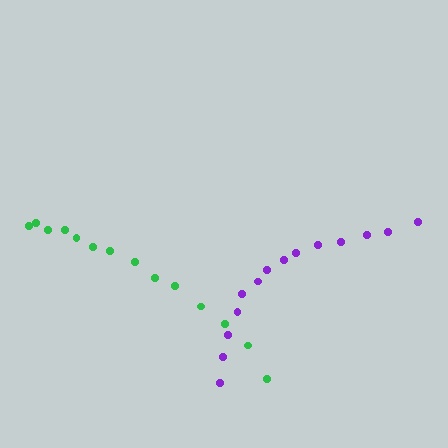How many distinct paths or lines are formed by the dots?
There are 2 distinct paths.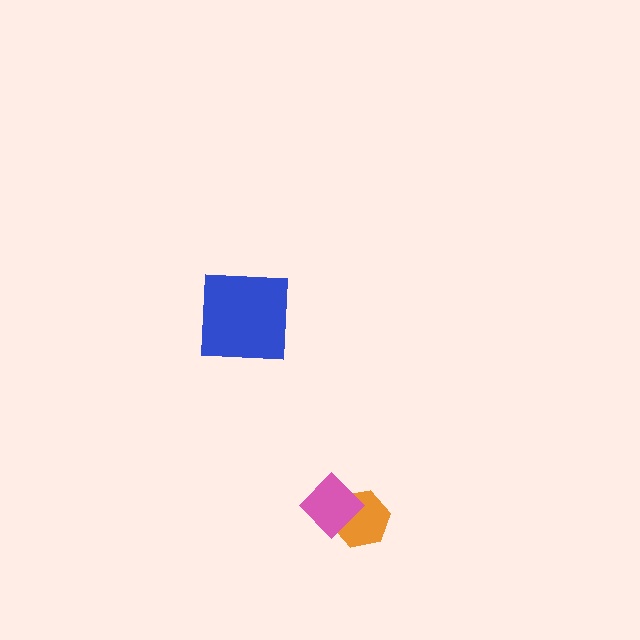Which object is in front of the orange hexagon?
The pink diamond is in front of the orange hexagon.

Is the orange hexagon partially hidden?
Yes, it is partially covered by another shape.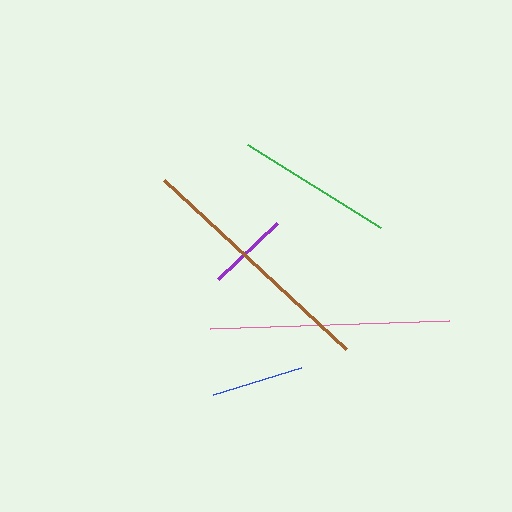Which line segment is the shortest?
The purple line is the shortest at approximately 81 pixels.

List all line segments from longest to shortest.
From longest to shortest: brown, pink, green, blue, purple.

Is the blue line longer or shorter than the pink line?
The pink line is longer than the blue line.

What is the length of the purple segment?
The purple segment is approximately 81 pixels long.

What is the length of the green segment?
The green segment is approximately 157 pixels long.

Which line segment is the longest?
The brown line is the longest at approximately 248 pixels.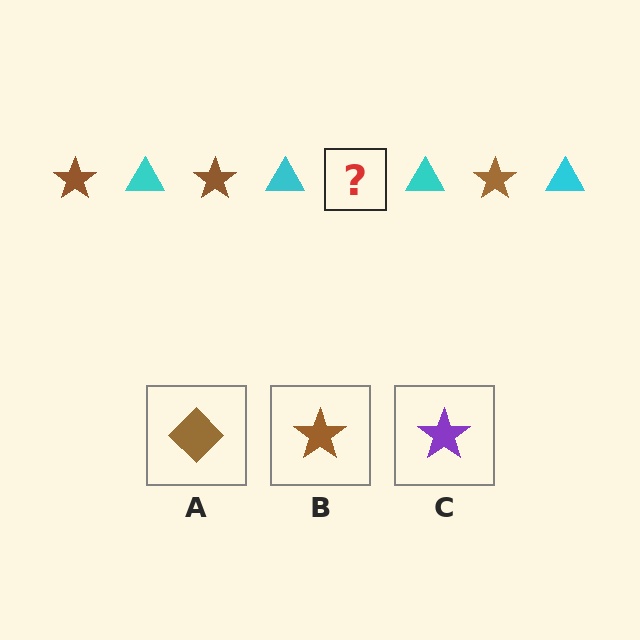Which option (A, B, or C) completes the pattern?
B.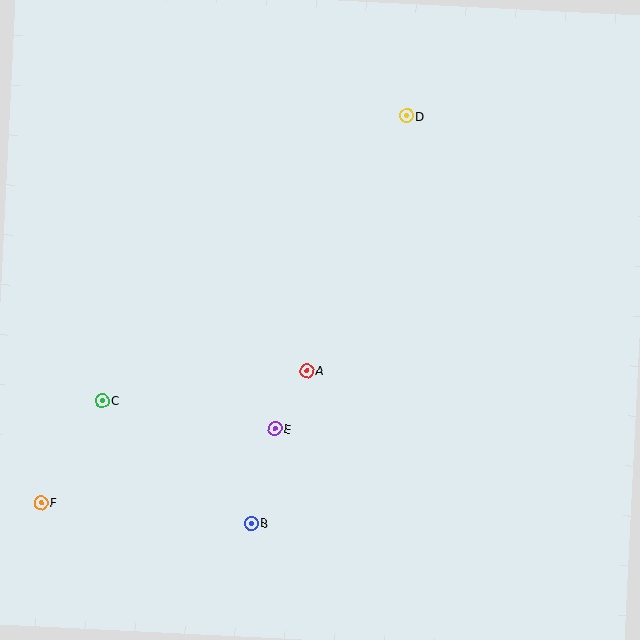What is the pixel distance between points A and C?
The distance between A and C is 207 pixels.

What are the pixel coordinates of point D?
Point D is at (406, 116).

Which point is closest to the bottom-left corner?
Point F is closest to the bottom-left corner.